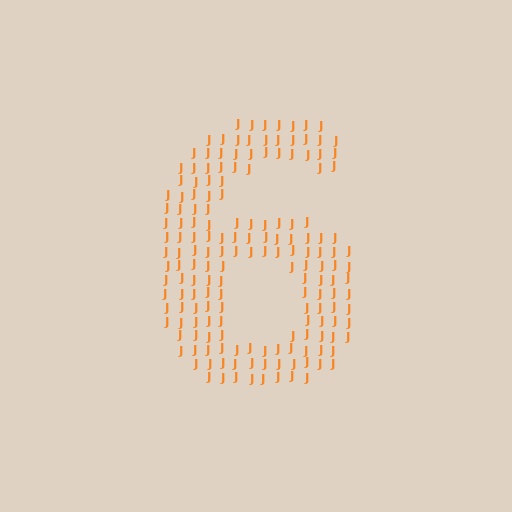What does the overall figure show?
The overall figure shows the digit 6.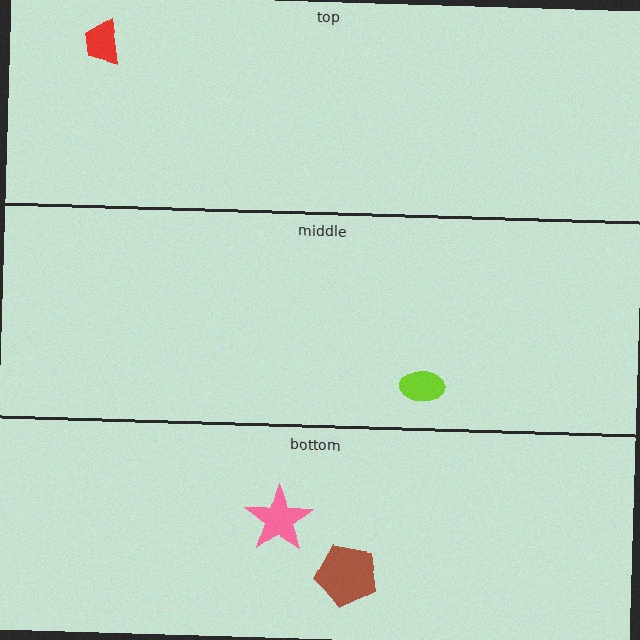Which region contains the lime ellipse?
The middle region.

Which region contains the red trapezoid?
The top region.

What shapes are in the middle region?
The lime ellipse.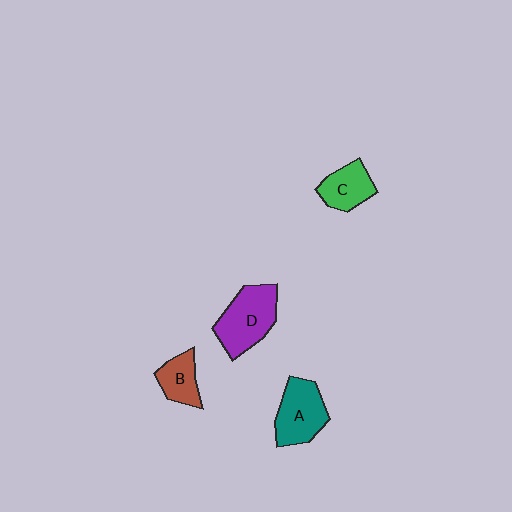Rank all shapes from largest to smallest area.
From largest to smallest: D (purple), A (teal), C (green), B (brown).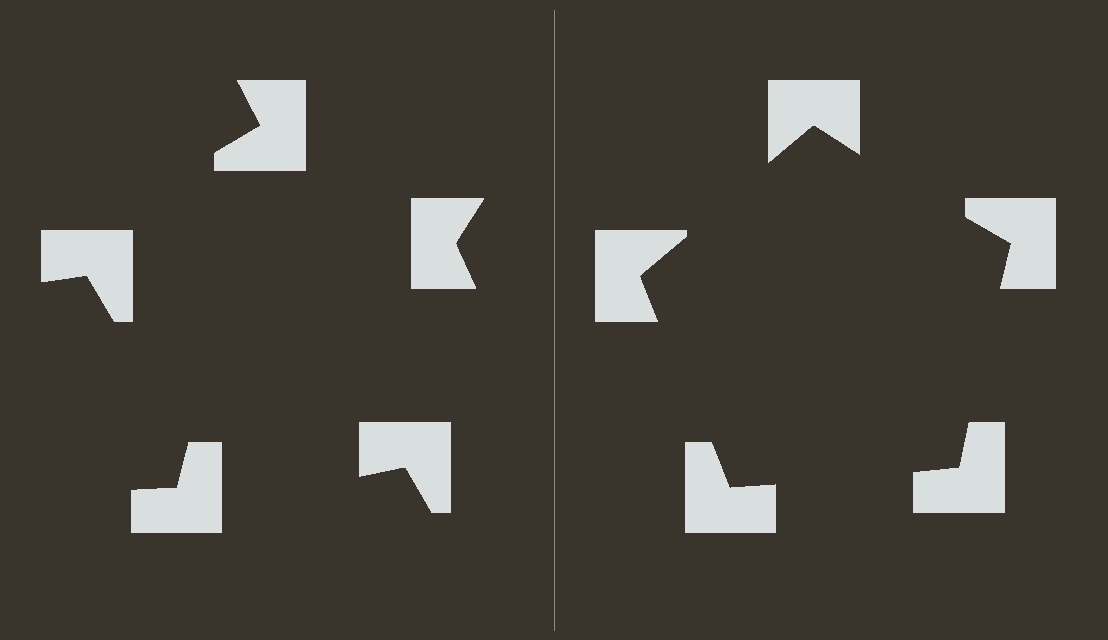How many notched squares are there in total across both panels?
10 — 5 on each side.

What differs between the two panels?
The notched squares are positioned identically on both sides; only the wedge orientations differ. On the right they align to a pentagon; on the left they are misaligned.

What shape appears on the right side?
An illusory pentagon.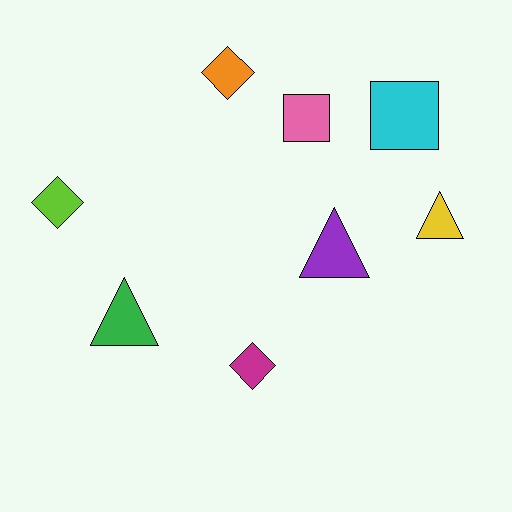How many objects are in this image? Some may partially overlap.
There are 8 objects.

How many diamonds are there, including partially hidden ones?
There are 3 diamonds.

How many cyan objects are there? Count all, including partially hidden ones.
There is 1 cyan object.